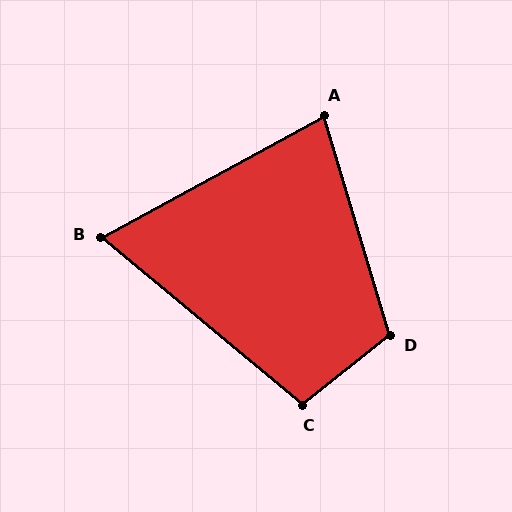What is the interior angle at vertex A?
Approximately 78 degrees (acute).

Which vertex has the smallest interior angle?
B, at approximately 68 degrees.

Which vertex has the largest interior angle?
D, at approximately 112 degrees.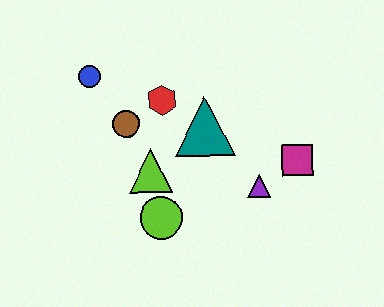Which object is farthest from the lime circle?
The blue circle is farthest from the lime circle.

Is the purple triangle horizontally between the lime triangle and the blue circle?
No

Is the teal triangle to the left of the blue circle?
No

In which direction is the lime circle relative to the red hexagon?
The lime circle is below the red hexagon.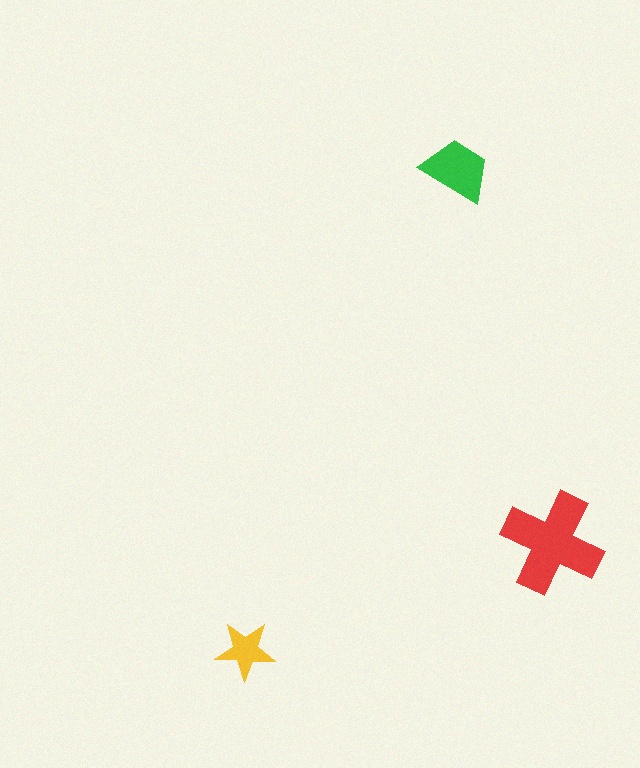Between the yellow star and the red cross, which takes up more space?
The red cross.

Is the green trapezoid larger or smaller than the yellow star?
Larger.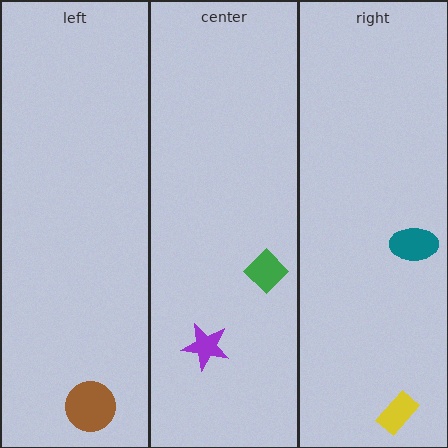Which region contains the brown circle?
The left region.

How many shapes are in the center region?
2.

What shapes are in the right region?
The yellow rectangle, the teal ellipse.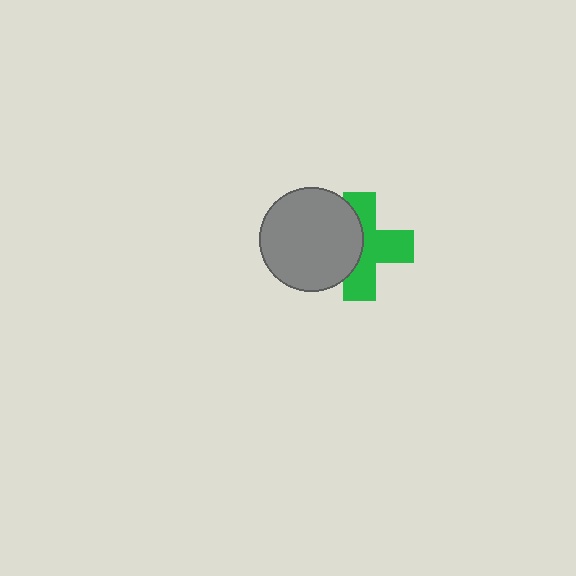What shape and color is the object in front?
The object in front is a gray circle.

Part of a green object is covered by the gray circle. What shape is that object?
It is a cross.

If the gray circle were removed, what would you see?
You would see the complete green cross.